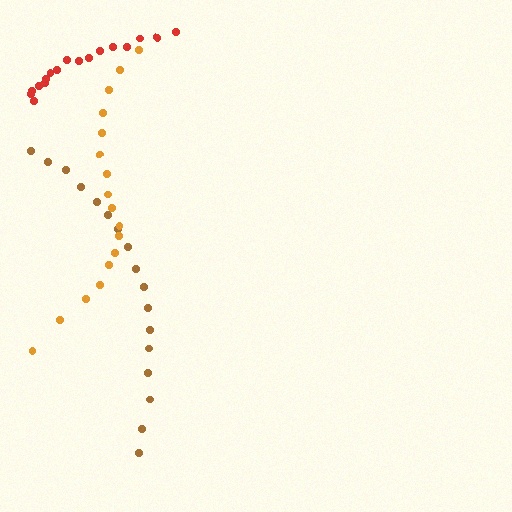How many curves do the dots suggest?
There are 3 distinct paths.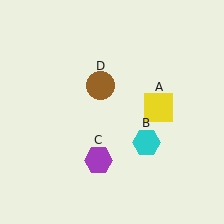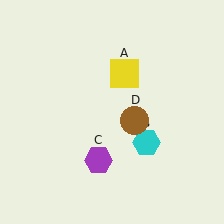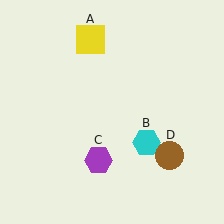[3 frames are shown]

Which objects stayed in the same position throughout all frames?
Cyan hexagon (object B) and purple hexagon (object C) remained stationary.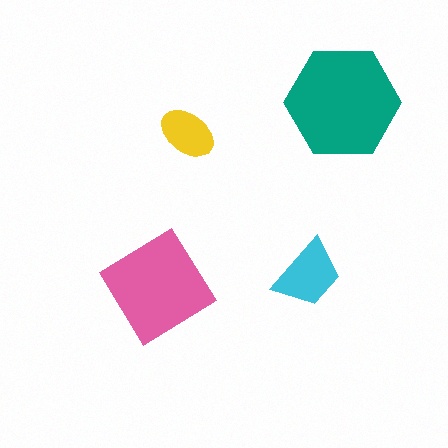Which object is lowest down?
The pink diamond is bottommost.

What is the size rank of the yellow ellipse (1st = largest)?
4th.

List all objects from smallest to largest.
The yellow ellipse, the cyan trapezoid, the pink diamond, the teal hexagon.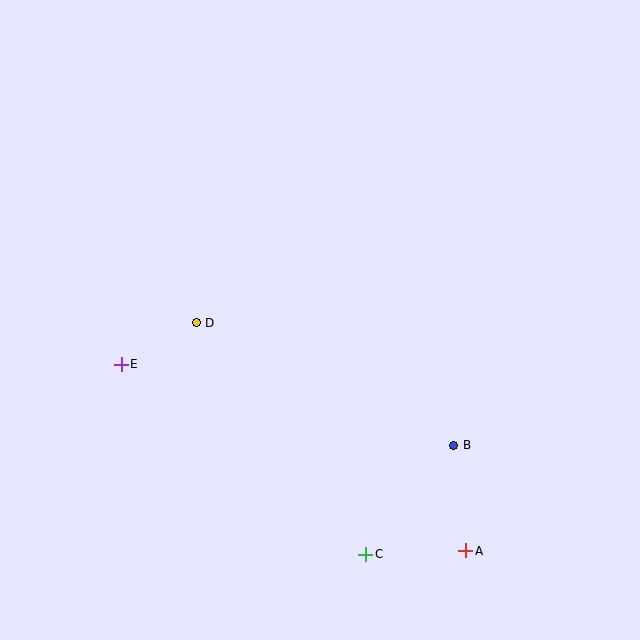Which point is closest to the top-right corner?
Point B is closest to the top-right corner.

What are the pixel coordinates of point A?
Point A is at (466, 551).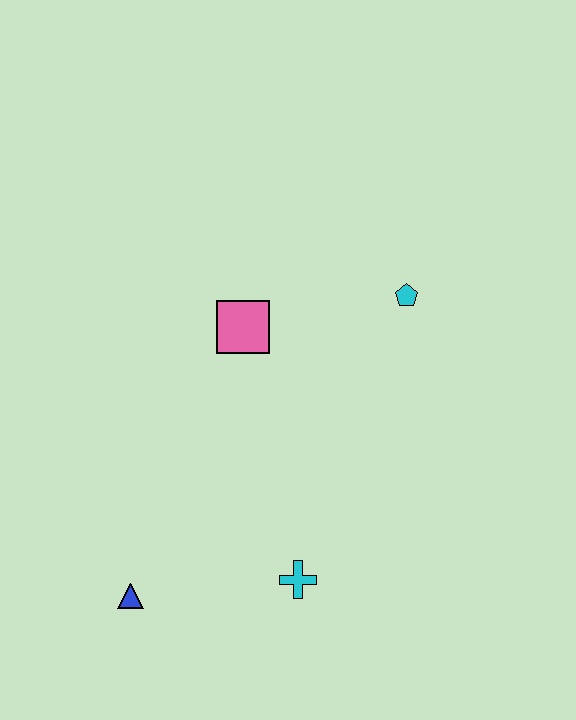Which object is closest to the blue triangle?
The cyan cross is closest to the blue triangle.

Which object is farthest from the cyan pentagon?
The blue triangle is farthest from the cyan pentagon.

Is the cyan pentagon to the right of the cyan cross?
Yes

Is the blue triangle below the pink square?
Yes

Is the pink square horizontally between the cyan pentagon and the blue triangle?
Yes